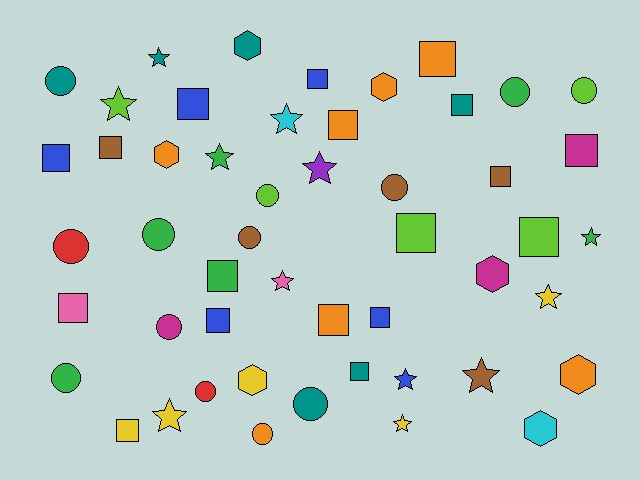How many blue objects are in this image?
There are 6 blue objects.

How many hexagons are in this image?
There are 7 hexagons.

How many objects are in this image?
There are 50 objects.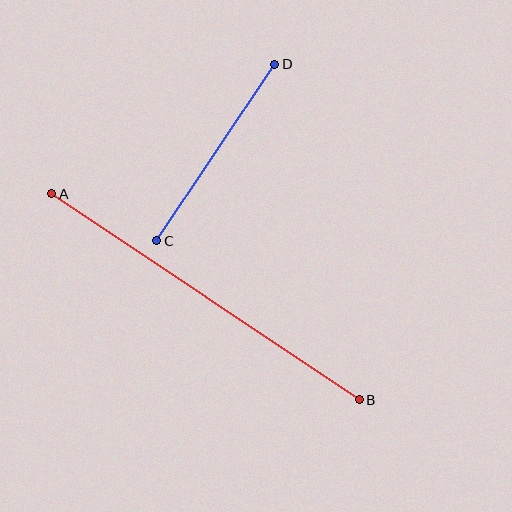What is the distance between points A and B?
The distance is approximately 370 pixels.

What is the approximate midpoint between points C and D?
The midpoint is at approximately (216, 153) pixels.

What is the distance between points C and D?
The distance is approximately 212 pixels.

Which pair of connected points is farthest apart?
Points A and B are farthest apart.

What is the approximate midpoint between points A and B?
The midpoint is at approximately (205, 297) pixels.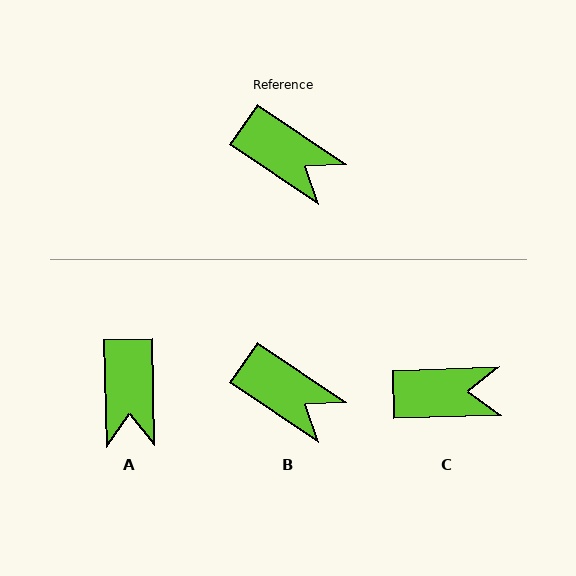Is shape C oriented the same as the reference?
No, it is off by about 36 degrees.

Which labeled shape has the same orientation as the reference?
B.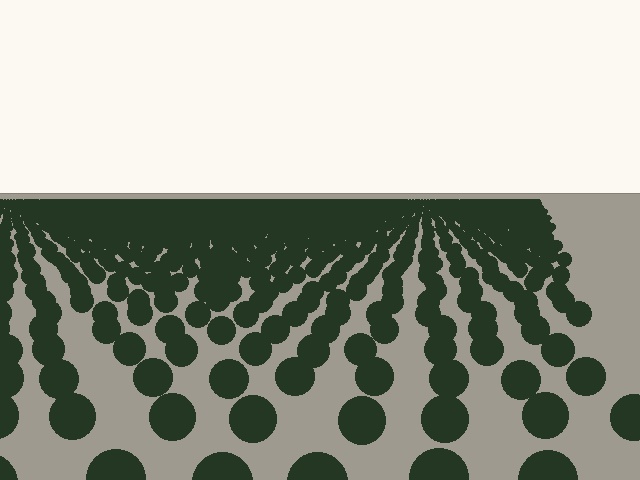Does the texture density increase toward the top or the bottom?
Density increases toward the top.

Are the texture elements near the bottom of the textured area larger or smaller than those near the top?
Larger. Near the bottom, elements are closer to the viewer and appear at a bigger on-screen size.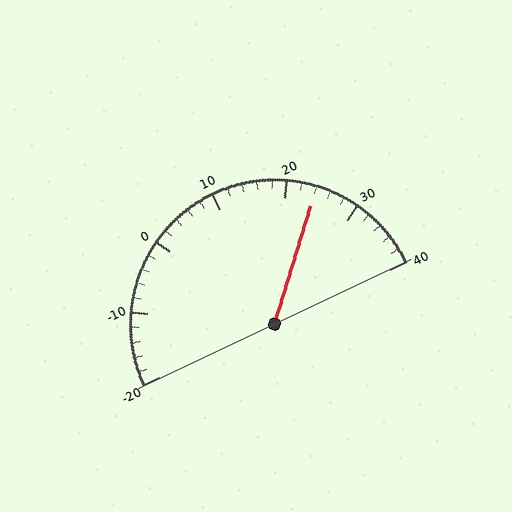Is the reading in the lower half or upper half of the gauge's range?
The reading is in the upper half of the range (-20 to 40).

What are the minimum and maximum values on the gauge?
The gauge ranges from -20 to 40.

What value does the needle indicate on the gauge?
The needle indicates approximately 24.